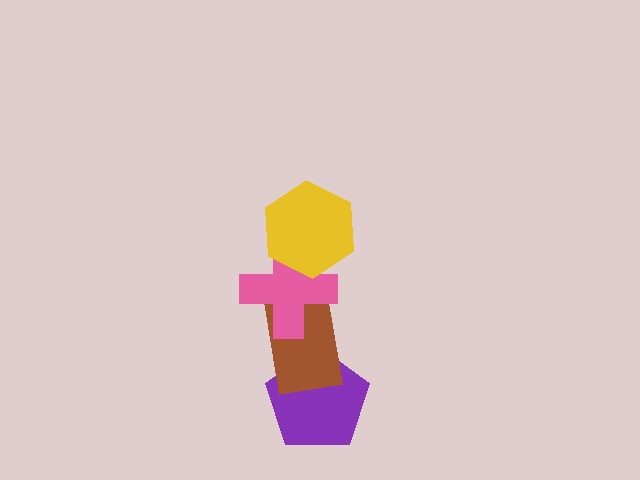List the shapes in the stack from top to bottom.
From top to bottom: the yellow hexagon, the pink cross, the brown rectangle, the purple pentagon.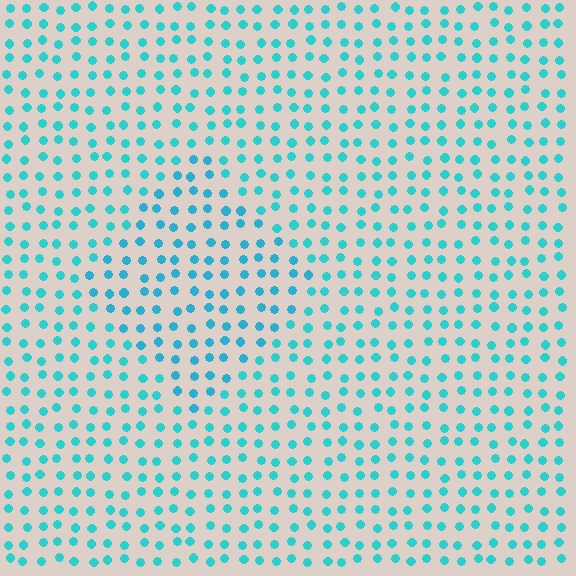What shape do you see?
I see a diamond.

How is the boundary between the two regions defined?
The boundary is defined purely by a slight shift in hue (about 14 degrees). Spacing, size, and orientation are identical on both sides.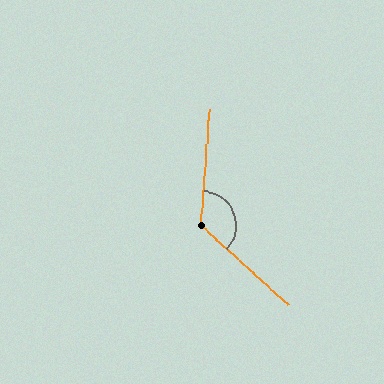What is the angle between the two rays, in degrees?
Approximately 128 degrees.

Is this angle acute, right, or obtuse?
It is obtuse.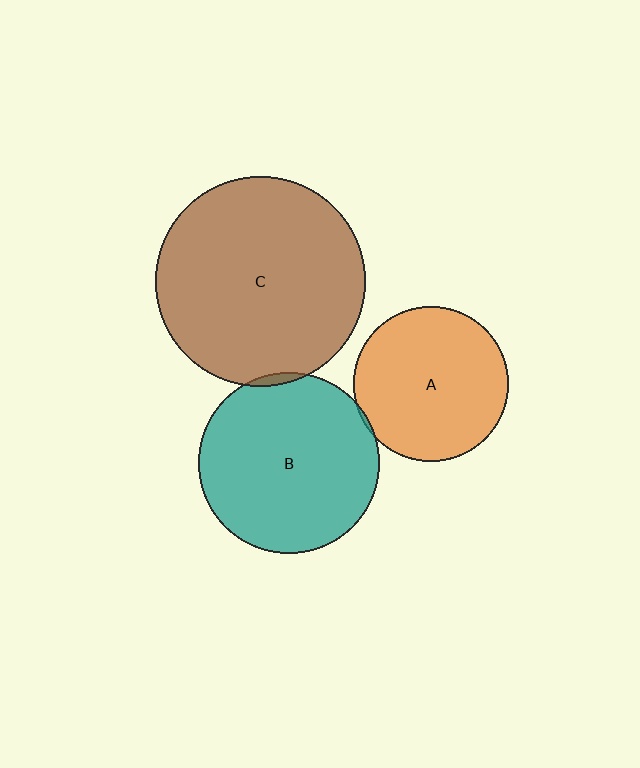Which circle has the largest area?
Circle C (brown).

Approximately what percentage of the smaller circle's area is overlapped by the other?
Approximately 5%.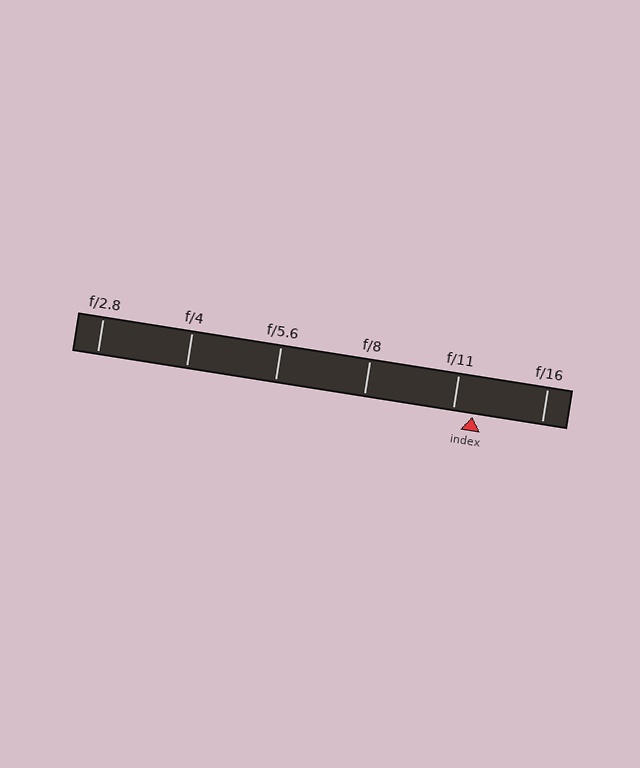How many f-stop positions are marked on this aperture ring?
There are 6 f-stop positions marked.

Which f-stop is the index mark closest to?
The index mark is closest to f/11.